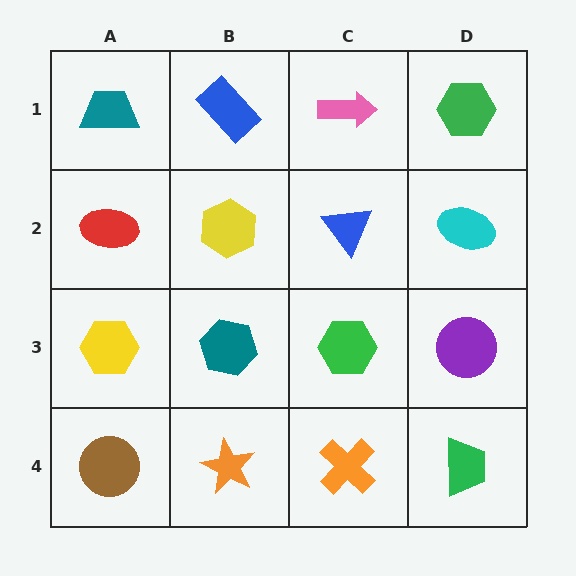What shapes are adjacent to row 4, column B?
A teal hexagon (row 3, column B), a brown circle (row 4, column A), an orange cross (row 4, column C).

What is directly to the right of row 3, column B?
A green hexagon.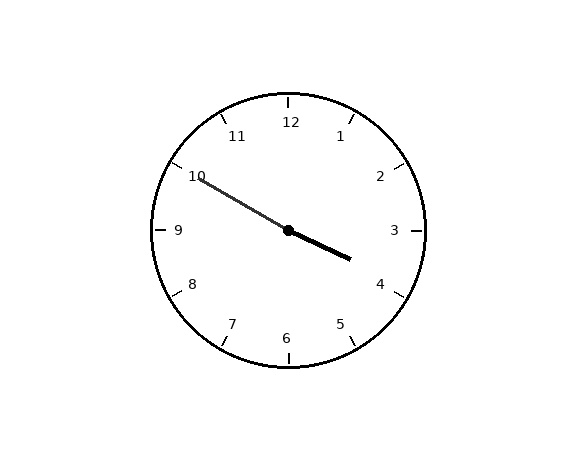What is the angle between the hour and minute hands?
Approximately 175 degrees.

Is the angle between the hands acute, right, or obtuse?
It is obtuse.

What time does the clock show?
3:50.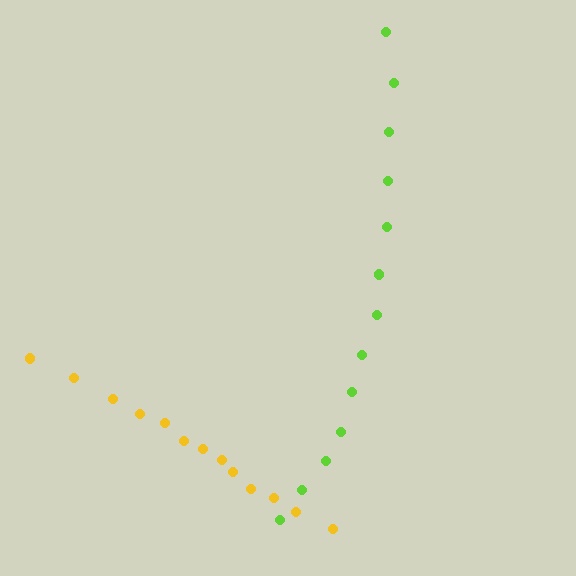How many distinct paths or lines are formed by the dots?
There are 2 distinct paths.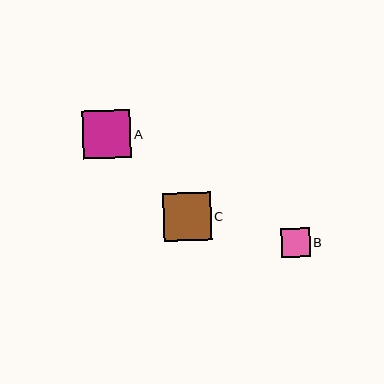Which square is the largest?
Square A is the largest with a size of approximately 49 pixels.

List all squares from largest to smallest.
From largest to smallest: A, C, B.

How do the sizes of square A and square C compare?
Square A and square C are approximately the same size.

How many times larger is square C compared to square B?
Square C is approximately 1.7 times the size of square B.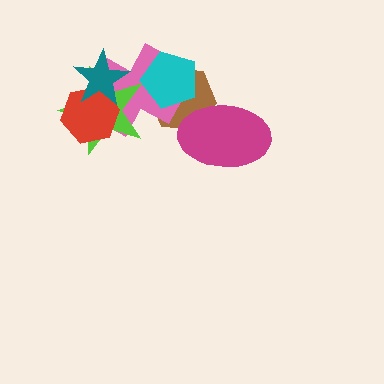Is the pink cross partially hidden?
Yes, it is partially covered by another shape.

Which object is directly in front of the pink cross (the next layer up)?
The cyan pentagon is directly in front of the pink cross.